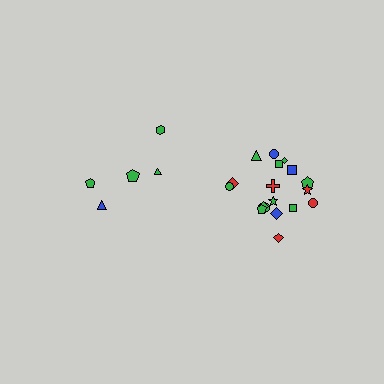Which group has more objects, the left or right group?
The right group.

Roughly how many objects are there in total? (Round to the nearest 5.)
Roughly 25 objects in total.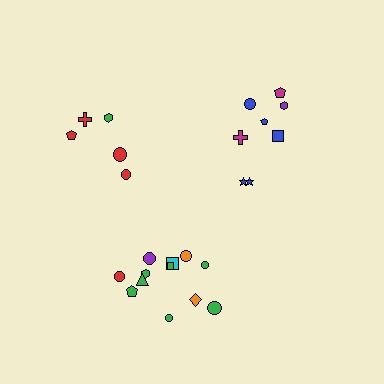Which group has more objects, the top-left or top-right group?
The top-right group.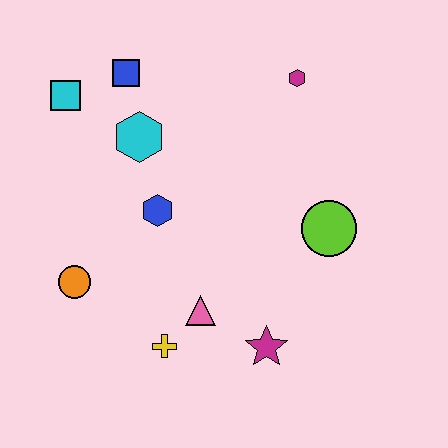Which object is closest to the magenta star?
The pink triangle is closest to the magenta star.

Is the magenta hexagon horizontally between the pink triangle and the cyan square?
No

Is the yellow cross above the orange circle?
No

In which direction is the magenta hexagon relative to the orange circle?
The magenta hexagon is to the right of the orange circle.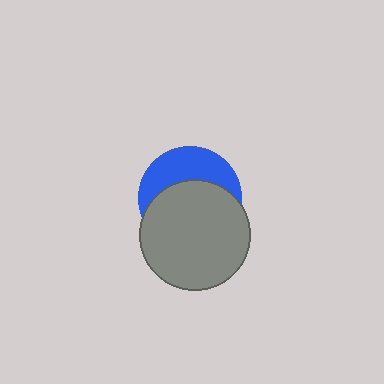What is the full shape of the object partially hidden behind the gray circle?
The partially hidden object is a blue circle.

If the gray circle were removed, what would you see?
You would see the complete blue circle.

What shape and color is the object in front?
The object in front is a gray circle.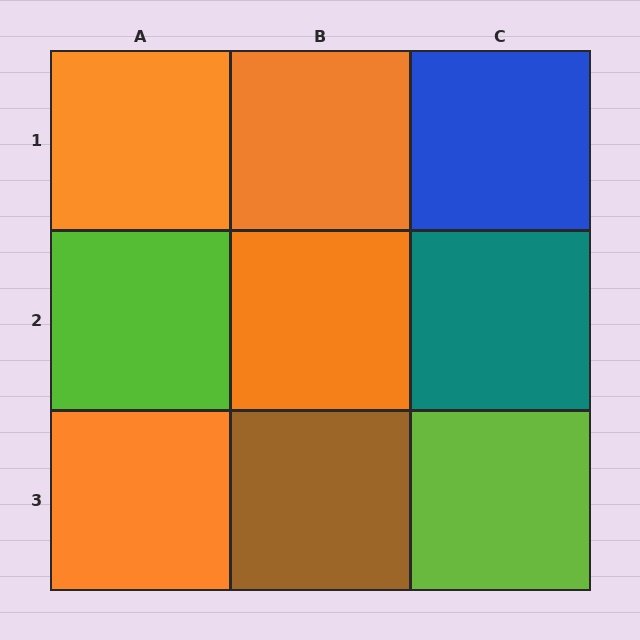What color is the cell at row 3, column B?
Brown.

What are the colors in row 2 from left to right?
Lime, orange, teal.